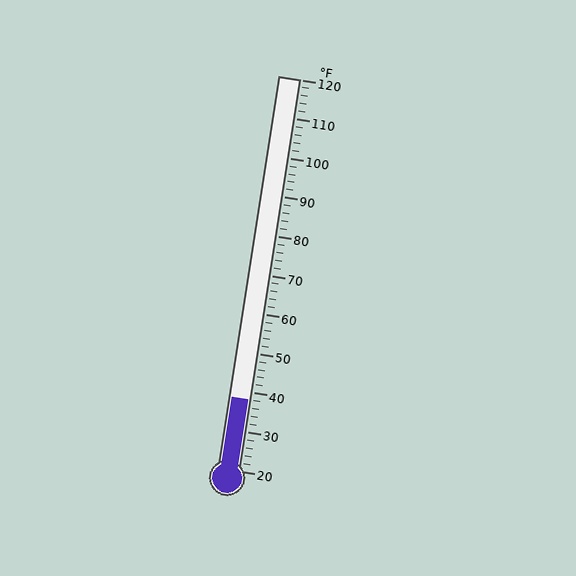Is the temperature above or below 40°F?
The temperature is below 40°F.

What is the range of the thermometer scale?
The thermometer scale ranges from 20°F to 120°F.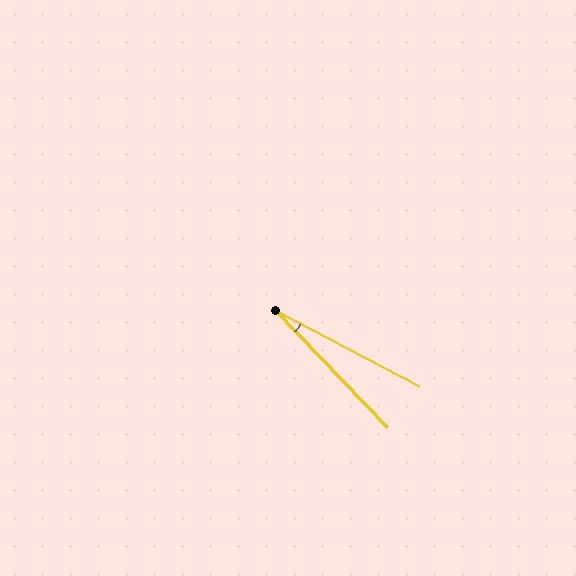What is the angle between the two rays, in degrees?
Approximately 18 degrees.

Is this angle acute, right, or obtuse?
It is acute.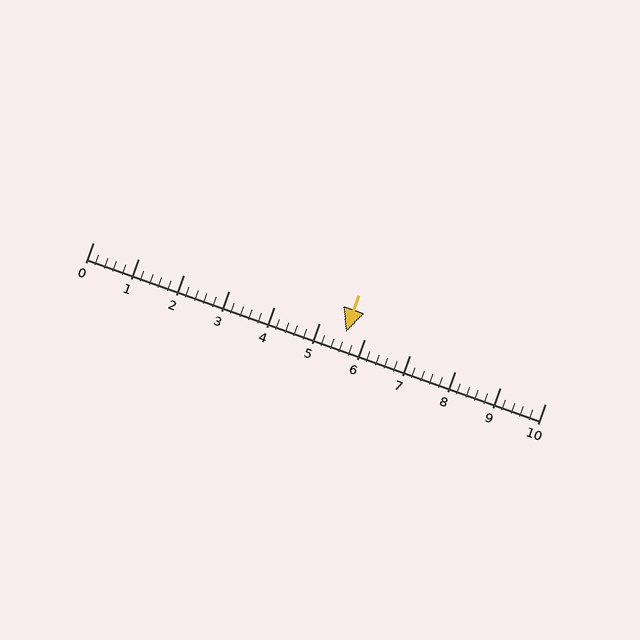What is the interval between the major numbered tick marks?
The major tick marks are spaced 1 units apart.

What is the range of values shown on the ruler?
The ruler shows values from 0 to 10.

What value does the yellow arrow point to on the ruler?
The yellow arrow points to approximately 5.6.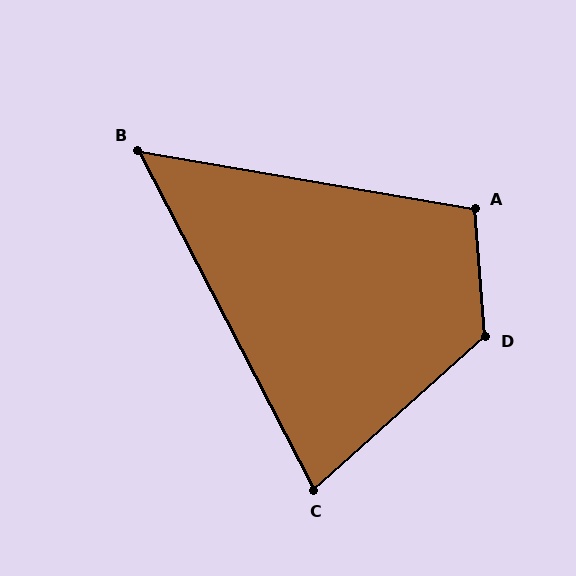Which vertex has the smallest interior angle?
B, at approximately 53 degrees.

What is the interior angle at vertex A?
Approximately 104 degrees (obtuse).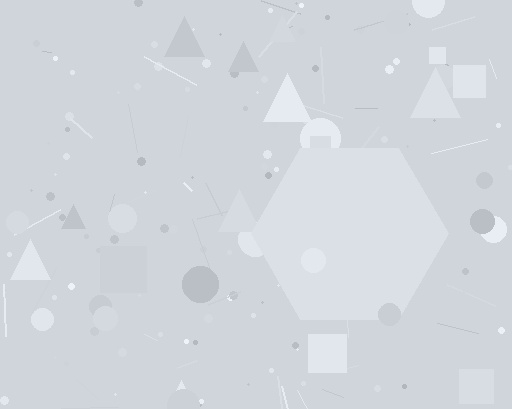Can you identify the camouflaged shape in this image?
The camouflaged shape is a hexagon.